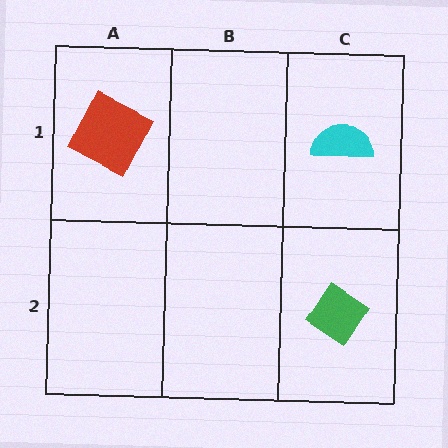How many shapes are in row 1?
2 shapes.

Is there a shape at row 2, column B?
No, that cell is empty.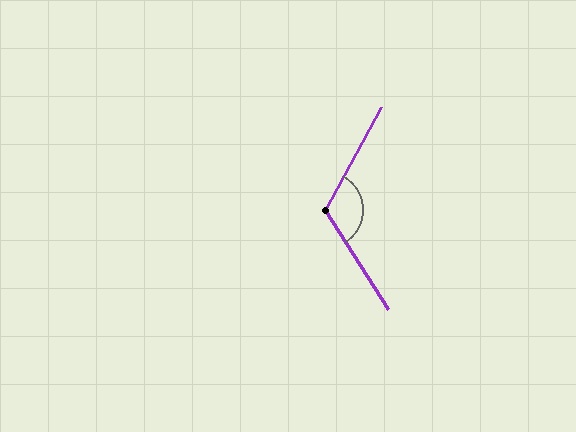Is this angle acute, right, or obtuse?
It is obtuse.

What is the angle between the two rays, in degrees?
Approximately 119 degrees.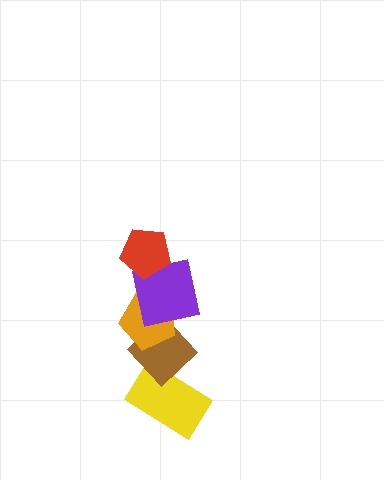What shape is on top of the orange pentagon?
The purple square is on top of the orange pentagon.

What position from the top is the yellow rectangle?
The yellow rectangle is 5th from the top.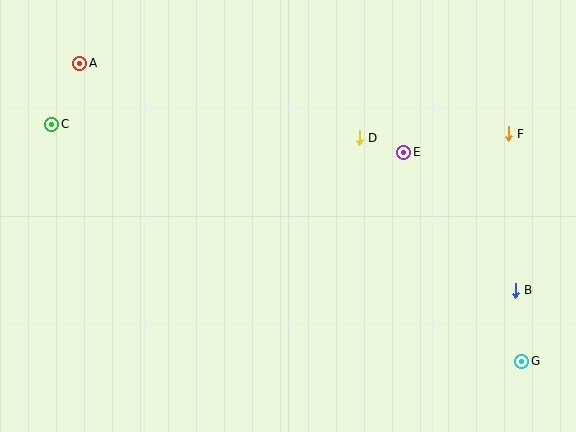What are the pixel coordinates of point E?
Point E is at (404, 152).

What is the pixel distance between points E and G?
The distance between E and G is 240 pixels.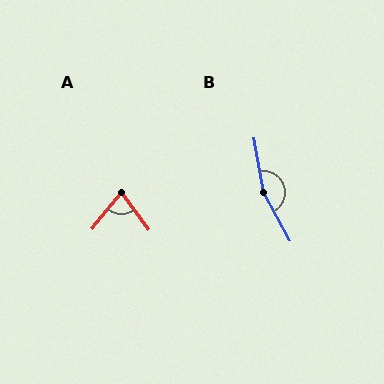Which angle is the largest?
B, at approximately 162 degrees.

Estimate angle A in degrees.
Approximately 75 degrees.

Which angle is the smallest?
A, at approximately 75 degrees.